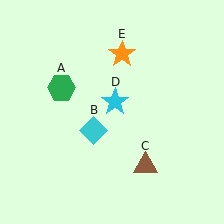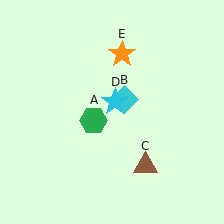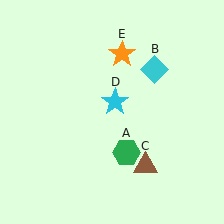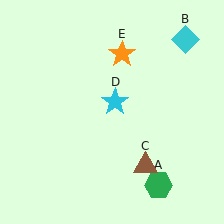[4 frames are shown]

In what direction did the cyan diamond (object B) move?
The cyan diamond (object B) moved up and to the right.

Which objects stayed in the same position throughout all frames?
Brown triangle (object C) and cyan star (object D) and orange star (object E) remained stationary.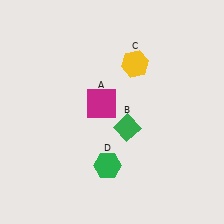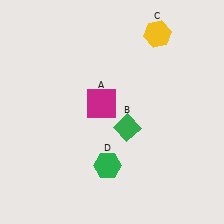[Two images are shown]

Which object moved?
The yellow hexagon (C) moved up.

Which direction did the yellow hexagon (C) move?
The yellow hexagon (C) moved up.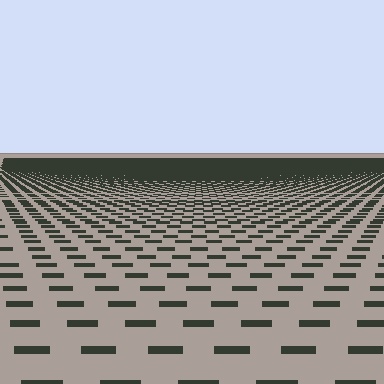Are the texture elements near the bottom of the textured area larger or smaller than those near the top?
Larger. Near the bottom, elements are closer to the viewer and appear at a bigger on-screen size.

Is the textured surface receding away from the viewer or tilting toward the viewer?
The surface is receding away from the viewer. Texture elements get smaller and denser toward the top.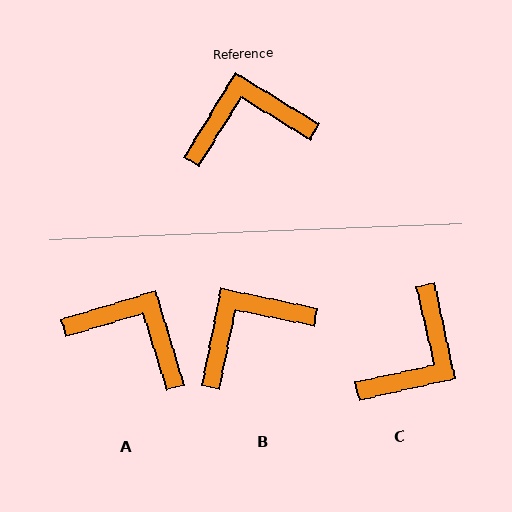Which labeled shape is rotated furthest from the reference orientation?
C, about 136 degrees away.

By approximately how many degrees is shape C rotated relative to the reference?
Approximately 136 degrees clockwise.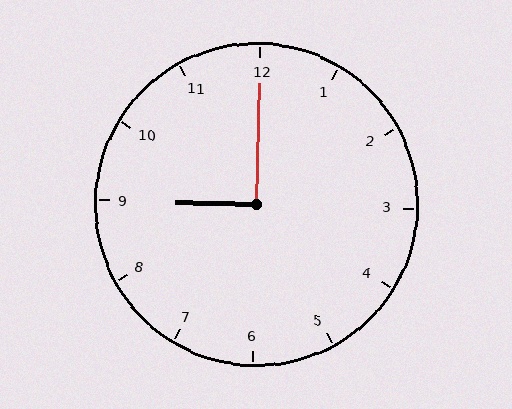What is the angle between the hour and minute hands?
Approximately 90 degrees.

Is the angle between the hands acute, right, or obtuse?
It is right.